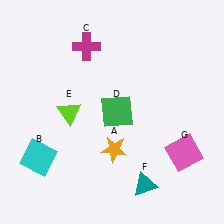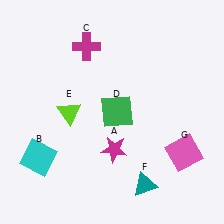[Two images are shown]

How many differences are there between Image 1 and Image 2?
There is 1 difference between the two images.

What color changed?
The star (A) changed from orange in Image 1 to magenta in Image 2.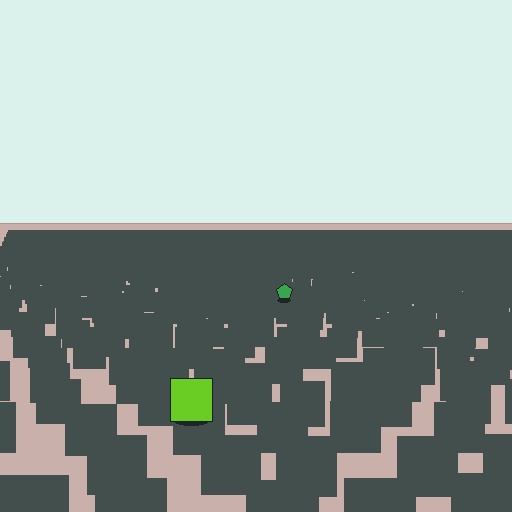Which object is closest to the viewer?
The lime square is closest. The texture marks near it are larger and more spread out.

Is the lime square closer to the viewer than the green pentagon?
Yes. The lime square is closer — you can tell from the texture gradient: the ground texture is coarser near it.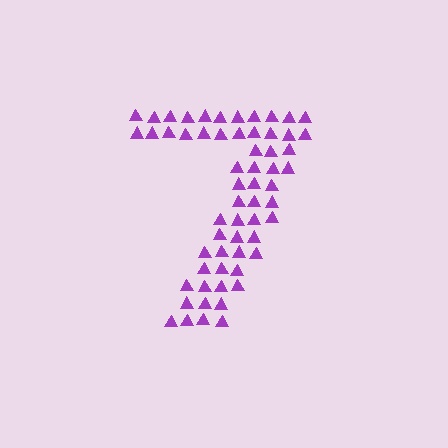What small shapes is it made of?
It is made of small triangles.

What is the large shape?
The large shape is the digit 7.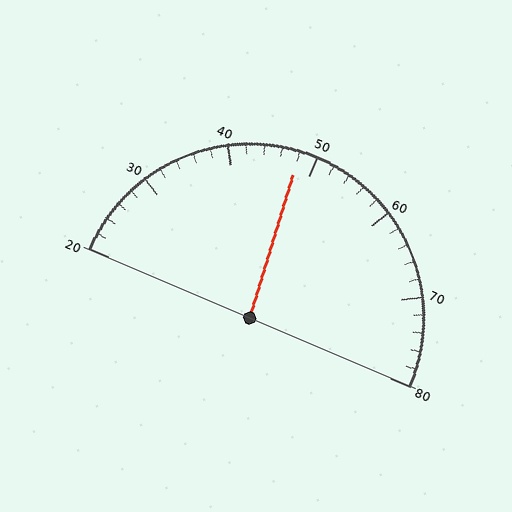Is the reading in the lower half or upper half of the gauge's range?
The reading is in the lower half of the range (20 to 80).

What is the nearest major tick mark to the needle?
The nearest major tick mark is 50.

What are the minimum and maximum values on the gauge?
The gauge ranges from 20 to 80.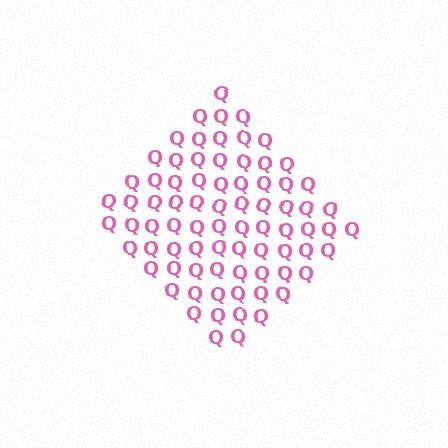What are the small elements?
The small elements are letter Q's.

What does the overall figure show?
The overall figure shows a diamond.